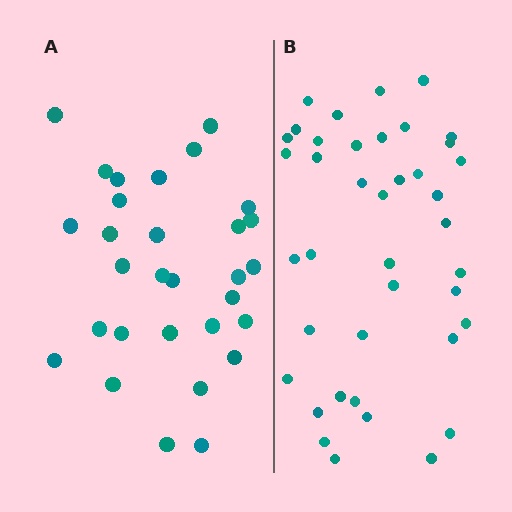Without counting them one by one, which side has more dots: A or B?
Region B (the right region) has more dots.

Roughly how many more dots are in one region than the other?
Region B has roughly 10 or so more dots than region A.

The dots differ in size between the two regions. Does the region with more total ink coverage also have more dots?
No. Region A has more total ink coverage because its dots are larger, but region B actually contains more individual dots. Total area can be misleading — the number of items is what matters here.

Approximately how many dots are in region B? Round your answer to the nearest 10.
About 40 dots.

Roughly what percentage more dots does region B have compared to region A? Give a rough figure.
About 35% more.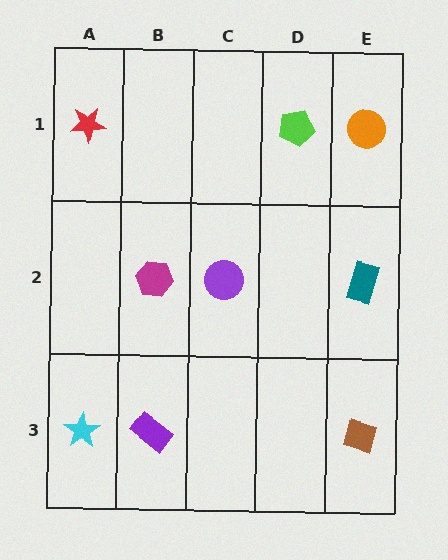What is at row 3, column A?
A cyan star.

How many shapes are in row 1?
3 shapes.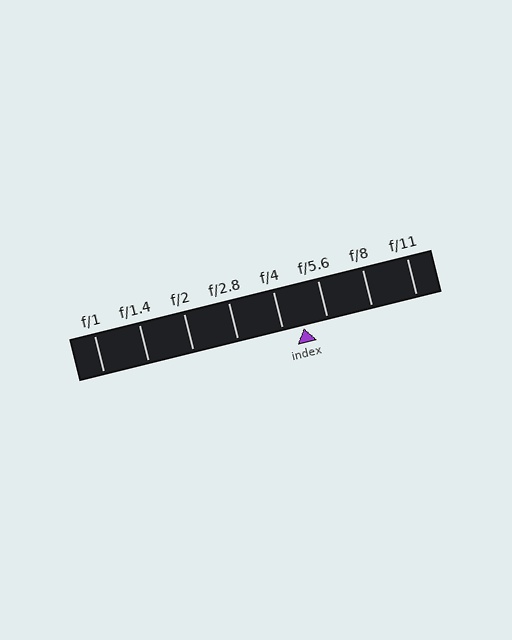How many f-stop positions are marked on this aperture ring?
There are 8 f-stop positions marked.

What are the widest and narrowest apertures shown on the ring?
The widest aperture shown is f/1 and the narrowest is f/11.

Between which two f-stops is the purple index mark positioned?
The index mark is between f/4 and f/5.6.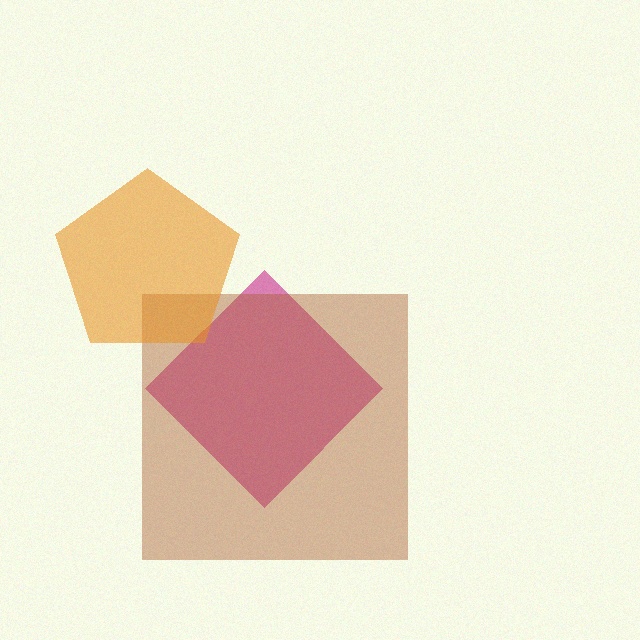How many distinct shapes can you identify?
There are 3 distinct shapes: a magenta diamond, a brown square, an orange pentagon.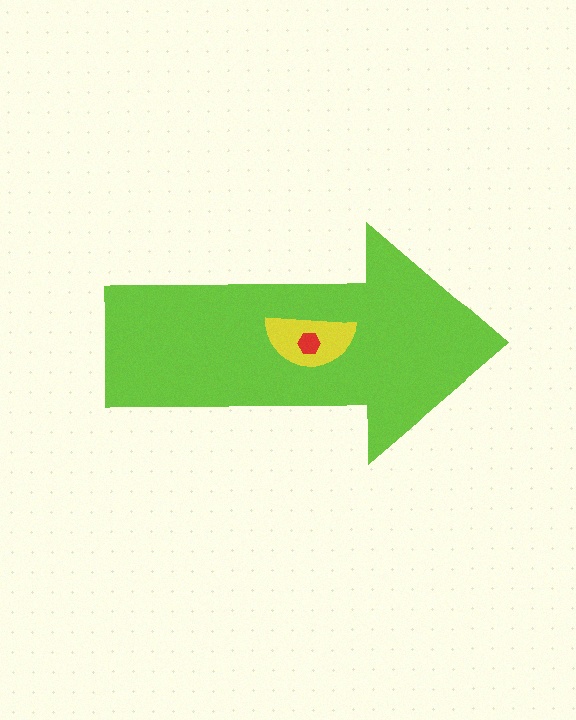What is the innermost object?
The red hexagon.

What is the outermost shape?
The lime arrow.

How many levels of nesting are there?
3.